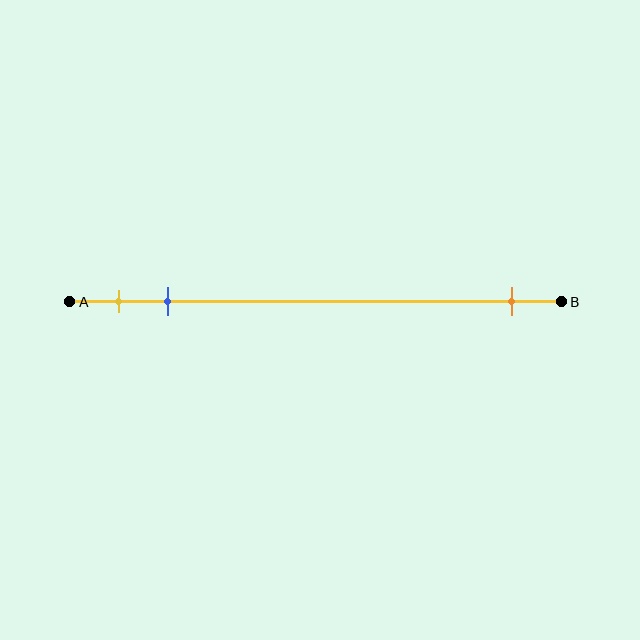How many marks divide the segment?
There are 3 marks dividing the segment.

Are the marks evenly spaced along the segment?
No, the marks are not evenly spaced.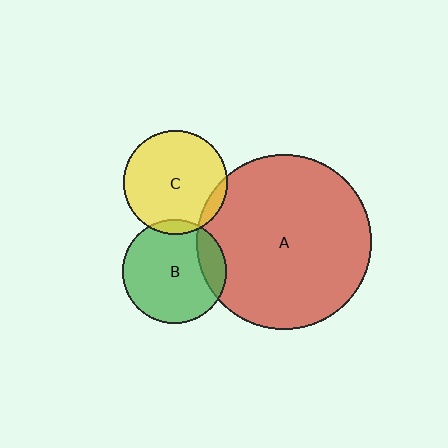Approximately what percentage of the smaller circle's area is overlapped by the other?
Approximately 15%.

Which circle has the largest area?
Circle A (red).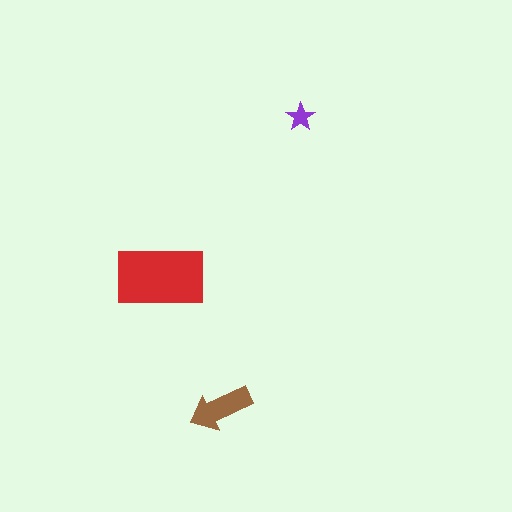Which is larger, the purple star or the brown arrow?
The brown arrow.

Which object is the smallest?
The purple star.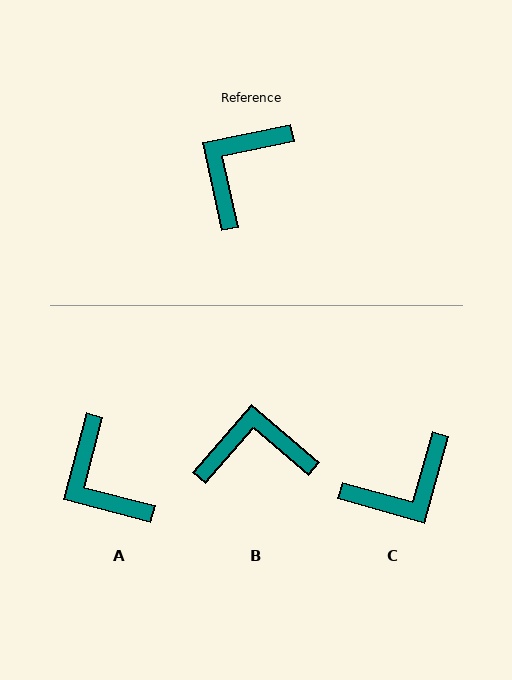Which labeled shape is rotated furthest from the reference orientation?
C, about 152 degrees away.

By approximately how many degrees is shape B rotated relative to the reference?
Approximately 53 degrees clockwise.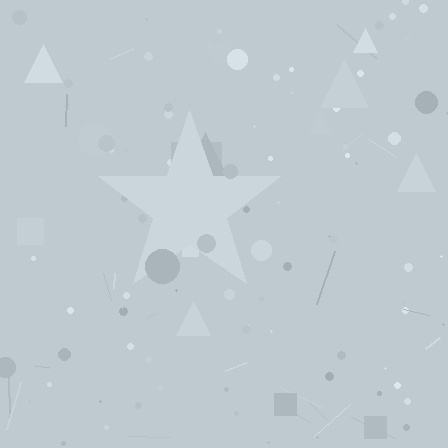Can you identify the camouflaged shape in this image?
The camouflaged shape is a star.